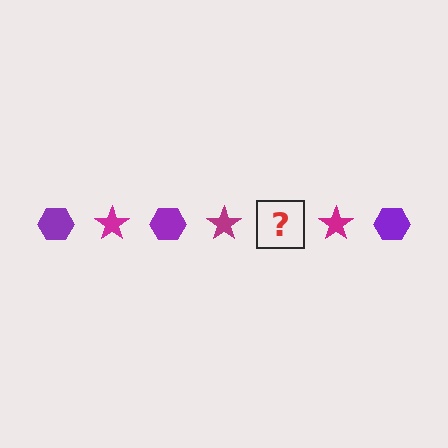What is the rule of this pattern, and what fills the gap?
The rule is that the pattern alternates between purple hexagon and magenta star. The gap should be filled with a purple hexagon.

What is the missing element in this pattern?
The missing element is a purple hexagon.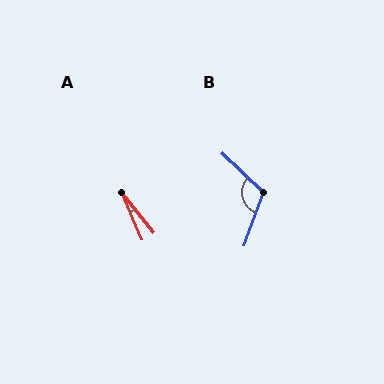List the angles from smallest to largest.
A (16°), B (114°).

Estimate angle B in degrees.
Approximately 114 degrees.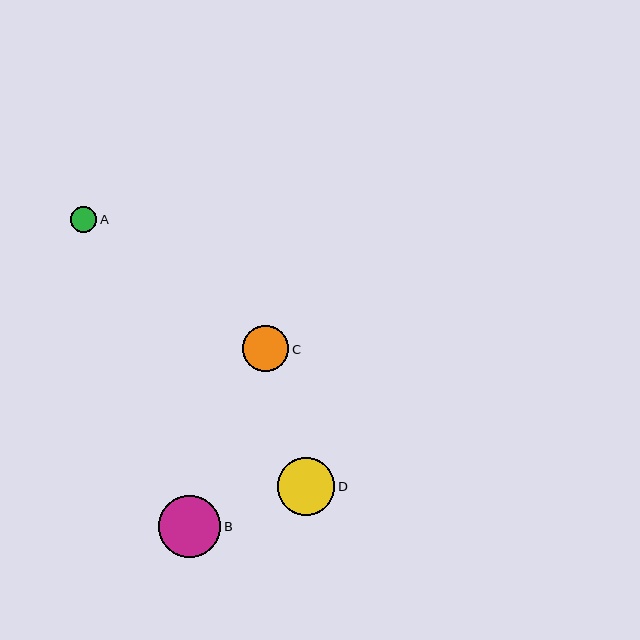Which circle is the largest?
Circle B is the largest with a size of approximately 62 pixels.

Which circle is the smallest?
Circle A is the smallest with a size of approximately 26 pixels.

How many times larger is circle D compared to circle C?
Circle D is approximately 1.2 times the size of circle C.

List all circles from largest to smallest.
From largest to smallest: B, D, C, A.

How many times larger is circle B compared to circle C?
Circle B is approximately 1.3 times the size of circle C.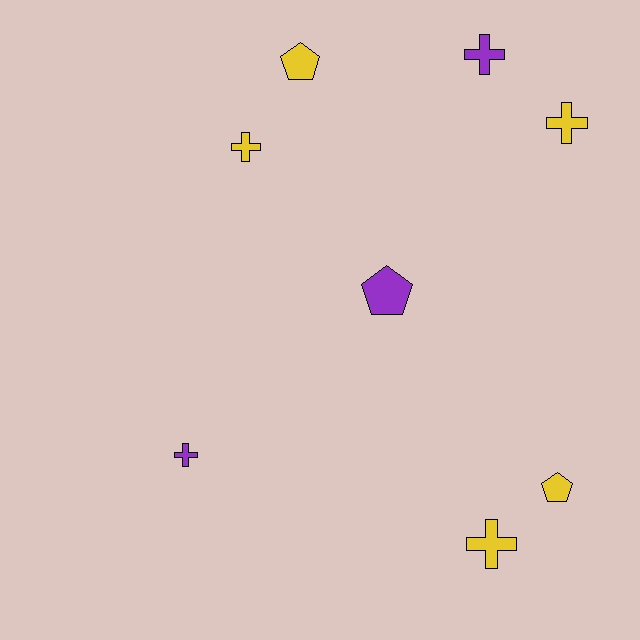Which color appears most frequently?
Yellow, with 5 objects.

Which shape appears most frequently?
Cross, with 5 objects.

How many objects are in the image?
There are 8 objects.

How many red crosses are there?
There are no red crosses.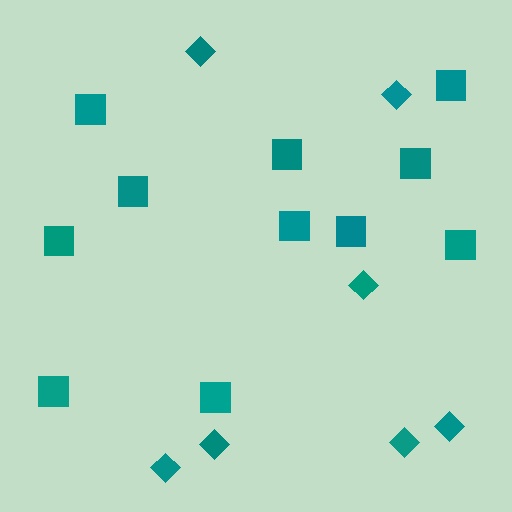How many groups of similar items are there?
There are 2 groups: one group of squares (11) and one group of diamonds (7).